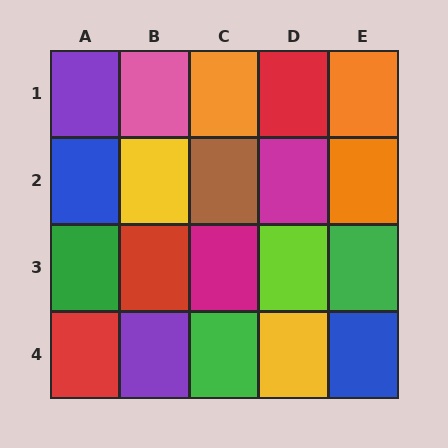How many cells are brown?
1 cell is brown.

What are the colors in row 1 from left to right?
Purple, pink, orange, red, orange.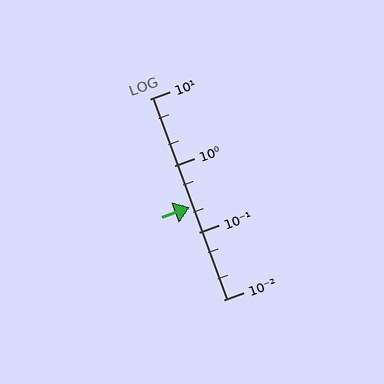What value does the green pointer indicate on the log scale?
The pointer indicates approximately 0.24.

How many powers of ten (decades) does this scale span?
The scale spans 3 decades, from 0.01 to 10.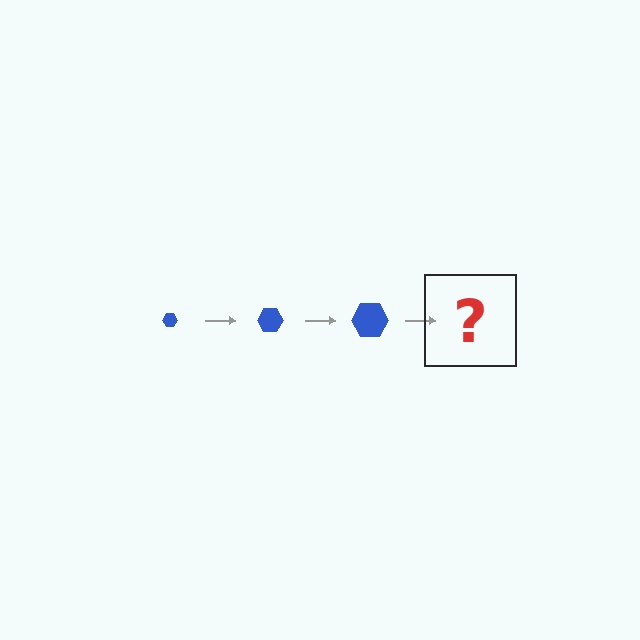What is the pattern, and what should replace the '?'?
The pattern is that the hexagon gets progressively larger each step. The '?' should be a blue hexagon, larger than the previous one.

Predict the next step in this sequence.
The next step is a blue hexagon, larger than the previous one.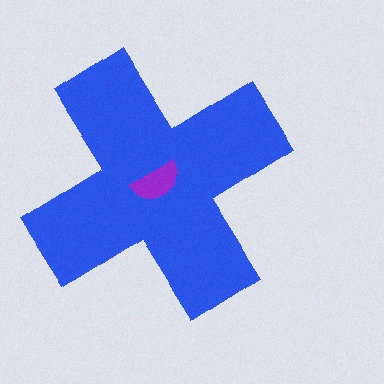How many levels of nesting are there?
2.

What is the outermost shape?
The blue cross.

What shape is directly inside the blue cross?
The purple semicircle.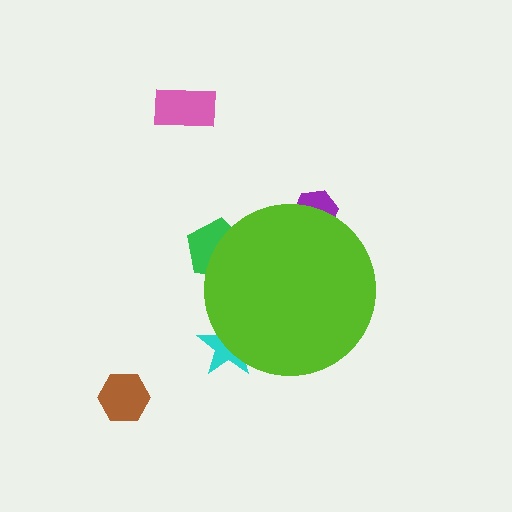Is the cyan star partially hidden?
Yes, the cyan star is partially hidden behind the lime circle.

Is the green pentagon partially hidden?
Yes, the green pentagon is partially hidden behind the lime circle.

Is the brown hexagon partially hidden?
No, the brown hexagon is fully visible.